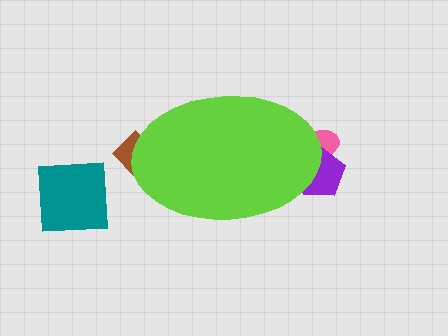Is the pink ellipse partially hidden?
Yes, the pink ellipse is partially hidden behind the lime ellipse.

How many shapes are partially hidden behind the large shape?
3 shapes are partially hidden.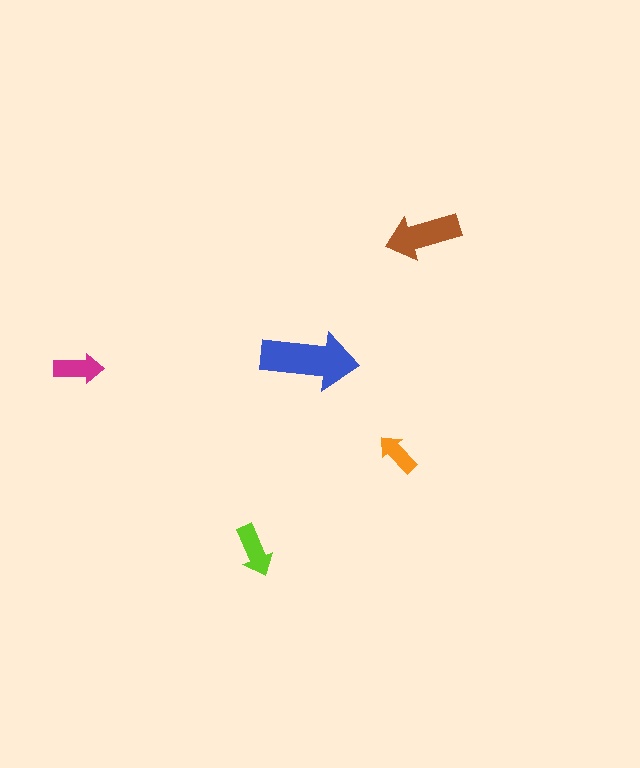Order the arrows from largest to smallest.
the blue one, the brown one, the lime one, the magenta one, the orange one.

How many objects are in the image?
There are 5 objects in the image.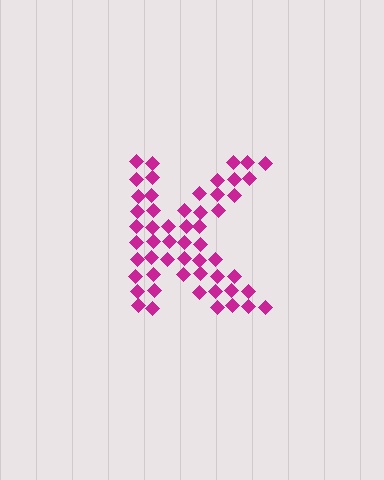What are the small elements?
The small elements are diamonds.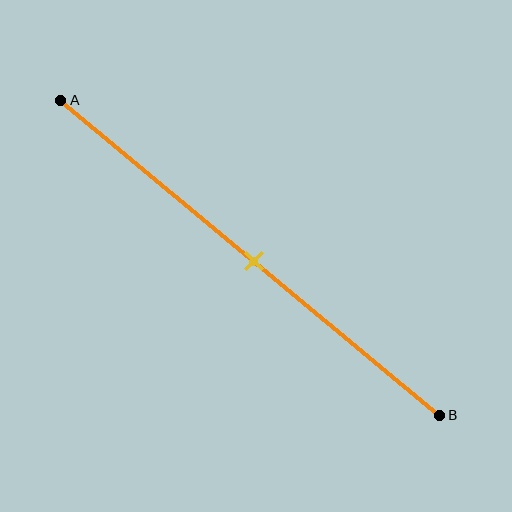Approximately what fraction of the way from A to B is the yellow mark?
The yellow mark is approximately 50% of the way from A to B.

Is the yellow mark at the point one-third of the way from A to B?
No, the mark is at about 50% from A, not at the 33% one-third point.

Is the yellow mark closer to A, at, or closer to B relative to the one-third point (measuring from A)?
The yellow mark is closer to point B than the one-third point of segment AB.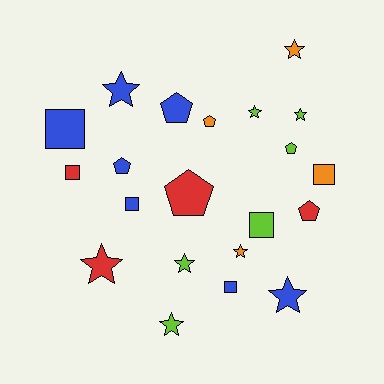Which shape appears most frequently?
Star, with 9 objects.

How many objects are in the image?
There are 21 objects.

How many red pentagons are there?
There are 2 red pentagons.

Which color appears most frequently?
Blue, with 7 objects.